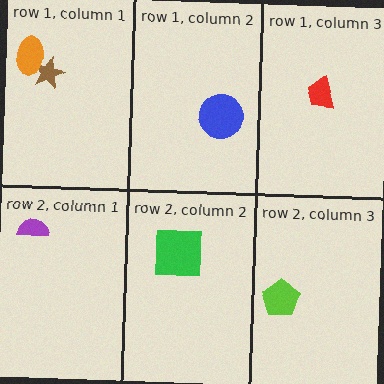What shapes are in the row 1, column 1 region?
The brown star, the orange ellipse.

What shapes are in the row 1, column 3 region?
The red trapezoid.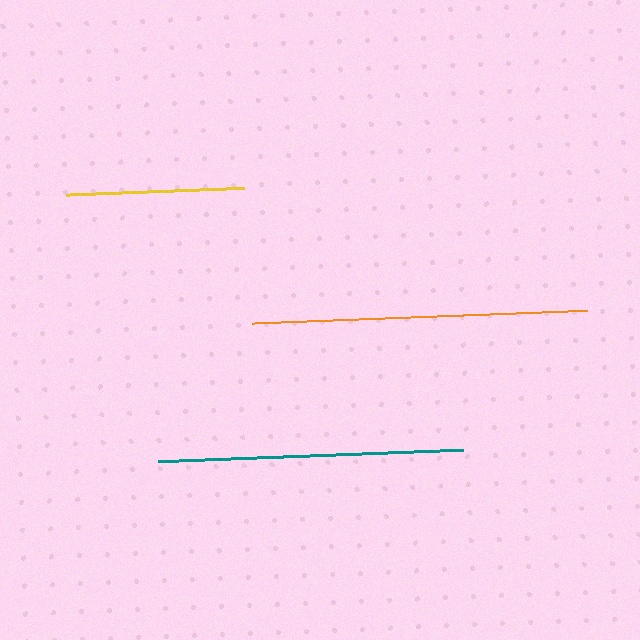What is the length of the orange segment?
The orange segment is approximately 335 pixels long.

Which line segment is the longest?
The orange line is the longest at approximately 335 pixels.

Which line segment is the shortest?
The yellow line is the shortest at approximately 178 pixels.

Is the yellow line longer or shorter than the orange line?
The orange line is longer than the yellow line.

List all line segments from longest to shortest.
From longest to shortest: orange, teal, yellow.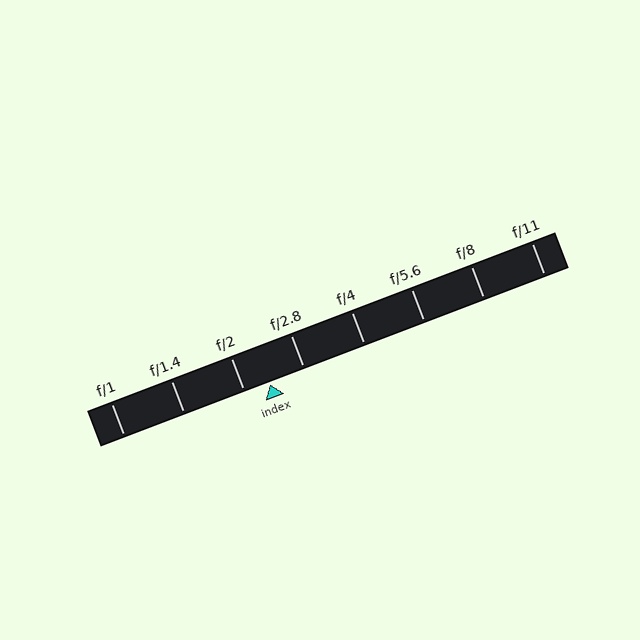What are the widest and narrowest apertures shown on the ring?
The widest aperture shown is f/1 and the narrowest is f/11.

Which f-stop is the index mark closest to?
The index mark is closest to f/2.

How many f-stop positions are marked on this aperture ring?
There are 8 f-stop positions marked.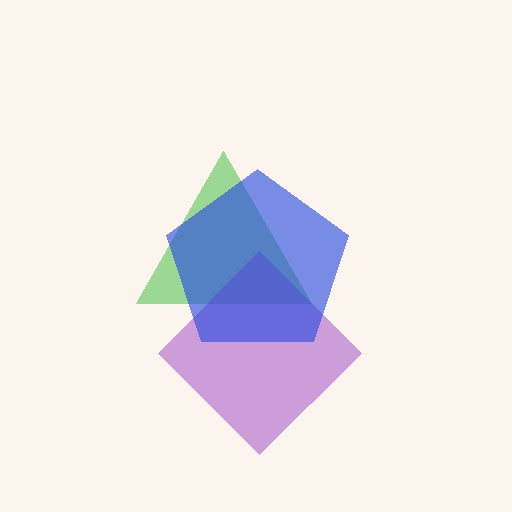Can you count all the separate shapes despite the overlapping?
Yes, there are 3 separate shapes.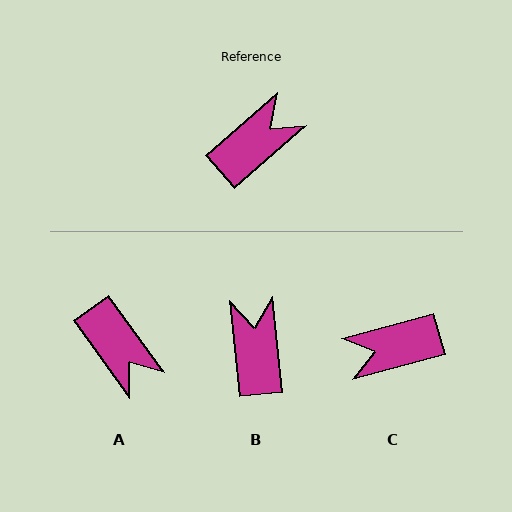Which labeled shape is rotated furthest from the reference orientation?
C, about 154 degrees away.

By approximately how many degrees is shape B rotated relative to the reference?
Approximately 54 degrees counter-clockwise.